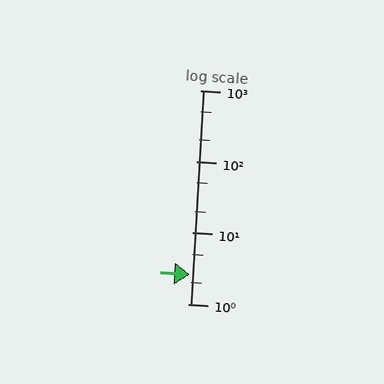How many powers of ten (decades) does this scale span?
The scale spans 3 decades, from 1 to 1000.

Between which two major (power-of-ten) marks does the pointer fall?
The pointer is between 1 and 10.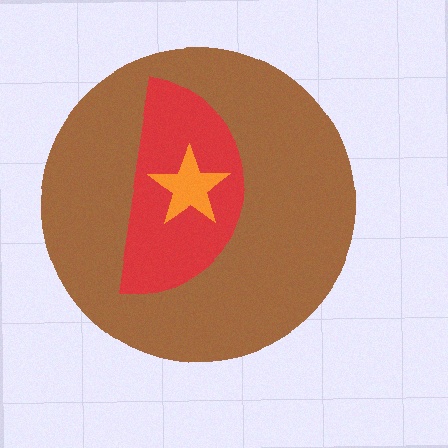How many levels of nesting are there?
3.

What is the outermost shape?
The brown circle.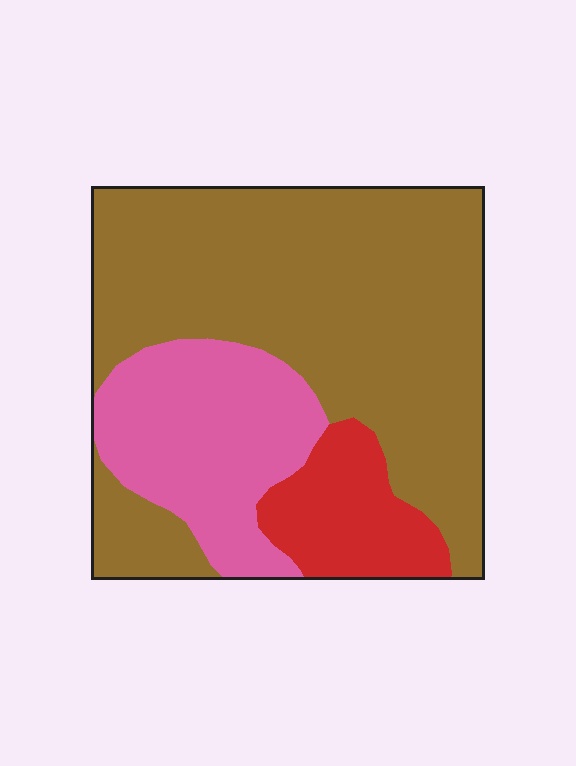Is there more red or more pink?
Pink.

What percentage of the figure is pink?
Pink takes up less than a quarter of the figure.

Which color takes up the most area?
Brown, at roughly 65%.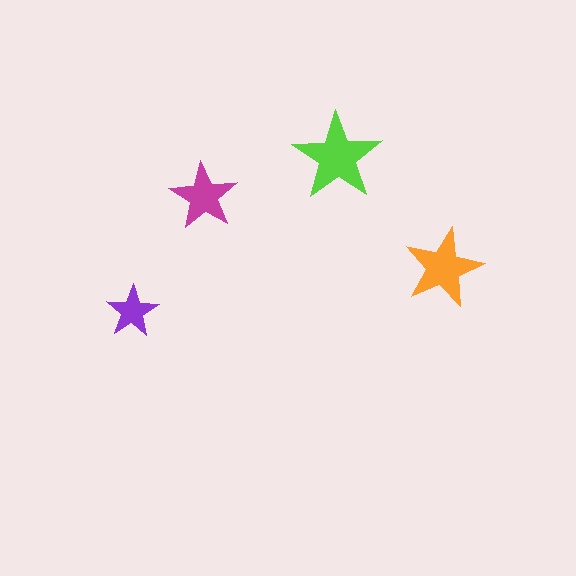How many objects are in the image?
There are 4 objects in the image.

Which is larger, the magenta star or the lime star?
The lime one.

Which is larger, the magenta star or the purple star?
The magenta one.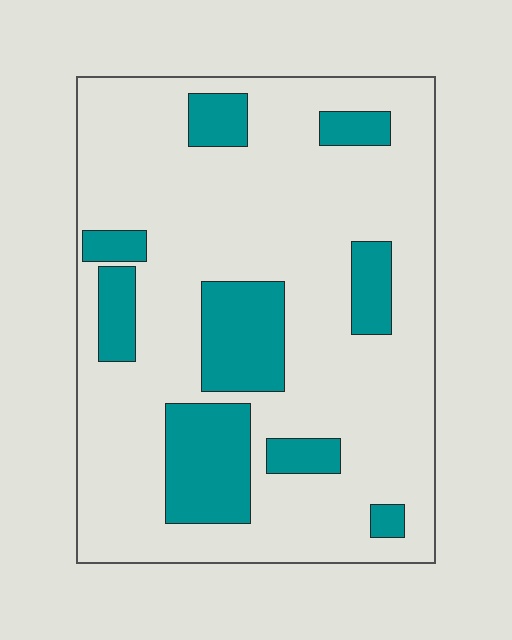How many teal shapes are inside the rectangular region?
9.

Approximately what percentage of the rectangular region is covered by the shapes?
Approximately 20%.